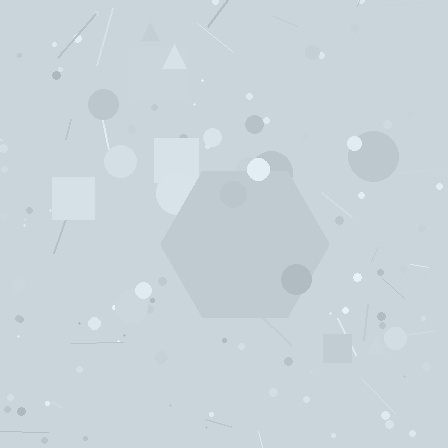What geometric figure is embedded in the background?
A hexagon is embedded in the background.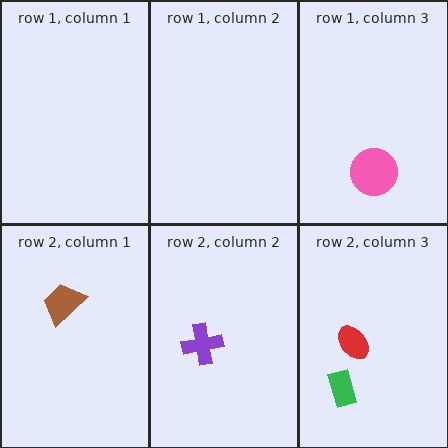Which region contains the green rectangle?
The row 2, column 3 region.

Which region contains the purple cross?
The row 2, column 2 region.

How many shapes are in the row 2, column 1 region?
1.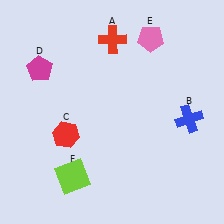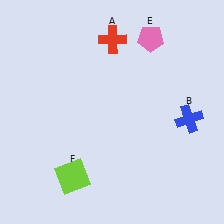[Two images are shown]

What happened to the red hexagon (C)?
The red hexagon (C) was removed in Image 2. It was in the bottom-left area of Image 1.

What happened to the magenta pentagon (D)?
The magenta pentagon (D) was removed in Image 2. It was in the top-left area of Image 1.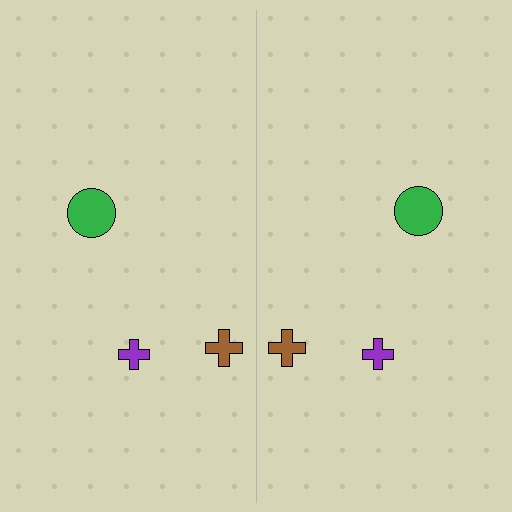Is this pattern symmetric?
Yes, this pattern has bilateral (reflection) symmetry.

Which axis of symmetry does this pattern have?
The pattern has a vertical axis of symmetry running through the center of the image.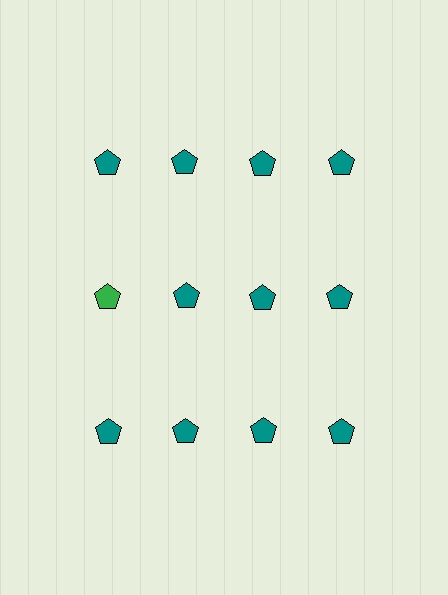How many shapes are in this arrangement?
There are 12 shapes arranged in a grid pattern.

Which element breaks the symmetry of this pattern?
The green pentagon in the second row, leftmost column breaks the symmetry. All other shapes are teal pentagons.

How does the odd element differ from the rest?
It has a different color: green instead of teal.